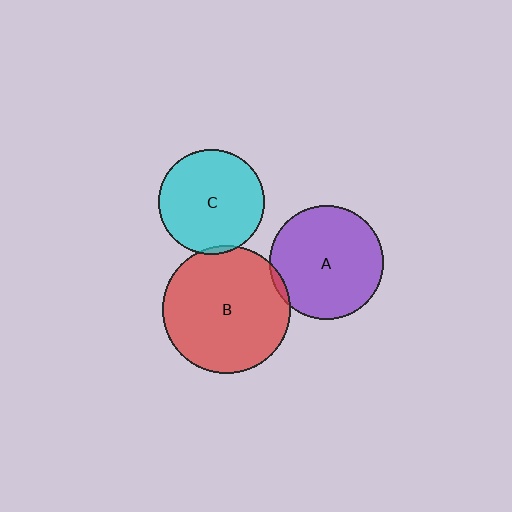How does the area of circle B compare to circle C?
Approximately 1.5 times.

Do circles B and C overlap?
Yes.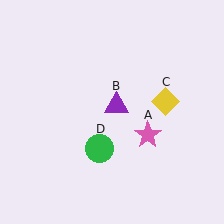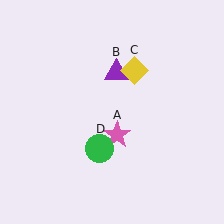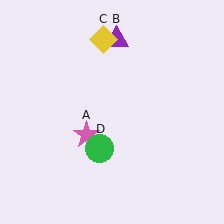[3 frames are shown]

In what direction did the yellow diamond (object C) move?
The yellow diamond (object C) moved up and to the left.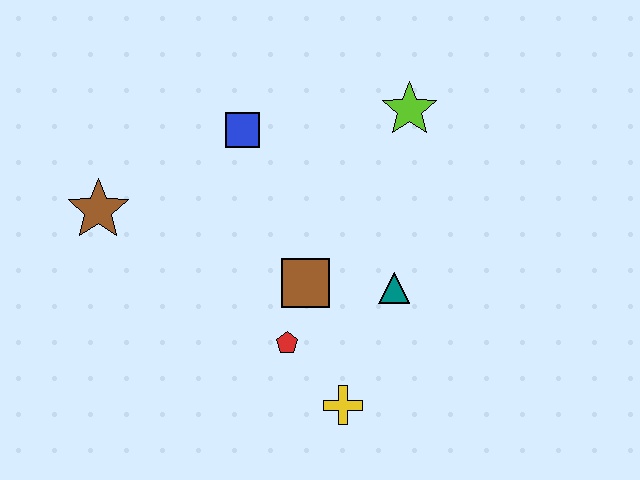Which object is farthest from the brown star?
The lime star is farthest from the brown star.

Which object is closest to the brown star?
The blue square is closest to the brown star.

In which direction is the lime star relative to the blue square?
The lime star is to the right of the blue square.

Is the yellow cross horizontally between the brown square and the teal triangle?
Yes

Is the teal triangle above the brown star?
No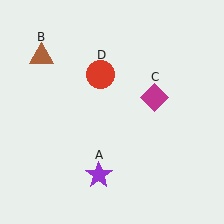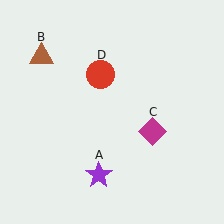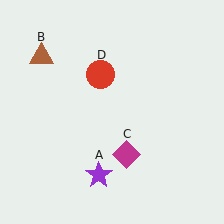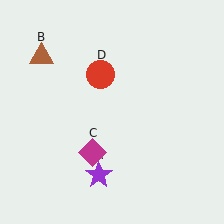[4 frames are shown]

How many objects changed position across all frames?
1 object changed position: magenta diamond (object C).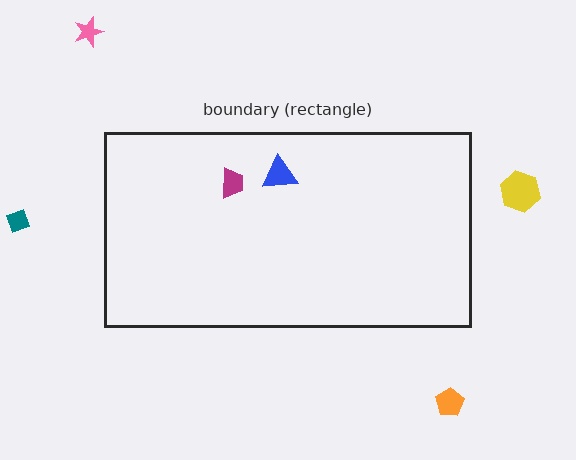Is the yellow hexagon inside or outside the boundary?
Outside.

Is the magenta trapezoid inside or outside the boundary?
Inside.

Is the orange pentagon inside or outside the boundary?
Outside.